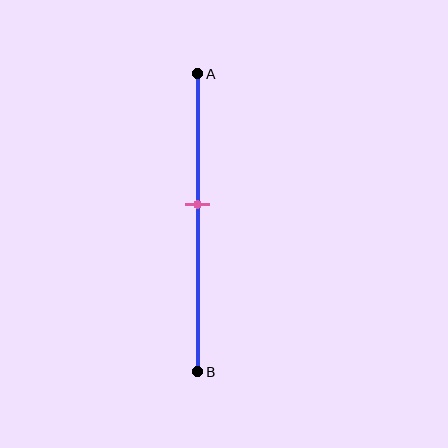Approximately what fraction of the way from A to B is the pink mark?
The pink mark is approximately 45% of the way from A to B.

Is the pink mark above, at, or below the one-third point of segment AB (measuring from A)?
The pink mark is below the one-third point of segment AB.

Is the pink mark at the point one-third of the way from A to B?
No, the mark is at about 45% from A, not at the 33% one-third point.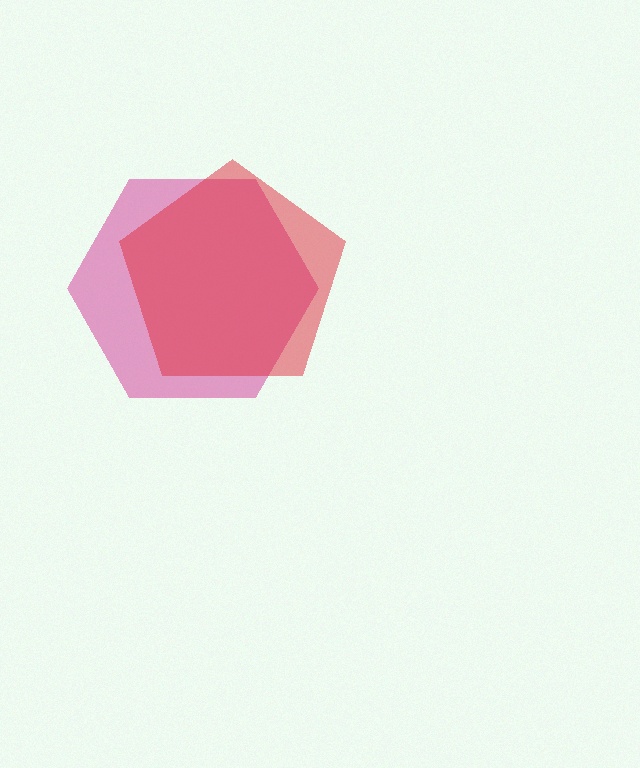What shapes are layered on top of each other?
The layered shapes are: a magenta hexagon, a red pentagon.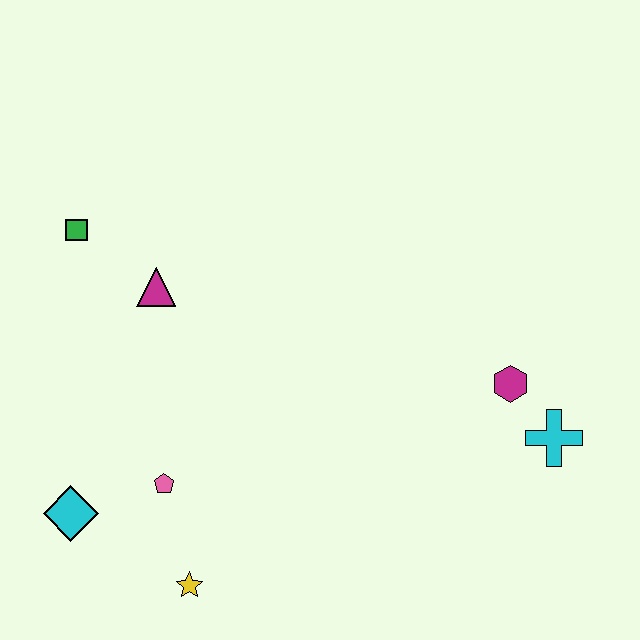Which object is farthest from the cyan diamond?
The cyan cross is farthest from the cyan diamond.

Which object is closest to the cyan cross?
The magenta hexagon is closest to the cyan cross.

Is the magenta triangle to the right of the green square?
Yes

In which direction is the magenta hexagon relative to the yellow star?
The magenta hexagon is to the right of the yellow star.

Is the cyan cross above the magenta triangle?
No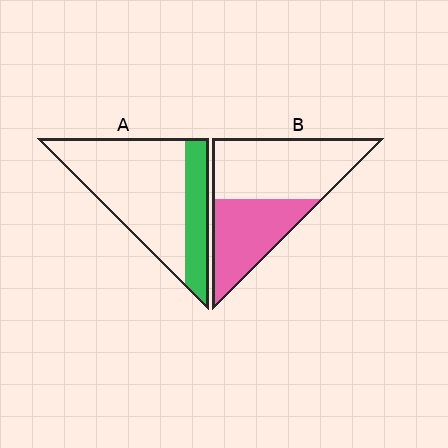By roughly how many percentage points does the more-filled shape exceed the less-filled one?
By roughly 15 percentage points (B over A).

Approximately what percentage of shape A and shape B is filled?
A is approximately 25% and B is approximately 40%.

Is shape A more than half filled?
No.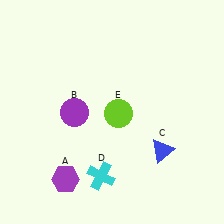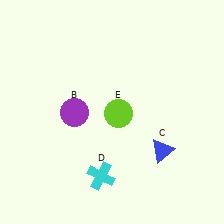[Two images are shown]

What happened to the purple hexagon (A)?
The purple hexagon (A) was removed in Image 2. It was in the bottom-left area of Image 1.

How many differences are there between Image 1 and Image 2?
There is 1 difference between the two images.